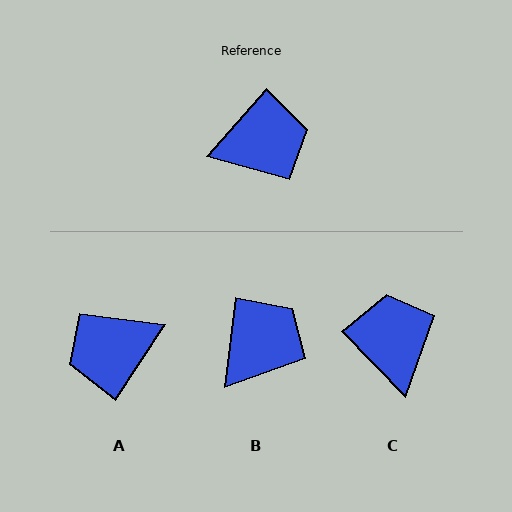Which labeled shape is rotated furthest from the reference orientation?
A, about 172 degrees away.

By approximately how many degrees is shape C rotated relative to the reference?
Approximately 86 degrees counter-clockwise.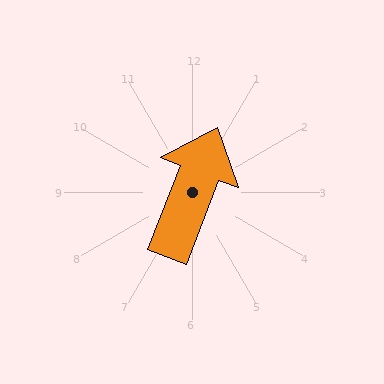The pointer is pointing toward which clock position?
Roughly 1 o'clock.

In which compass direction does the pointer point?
North.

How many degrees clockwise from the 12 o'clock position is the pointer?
Approximately 21 degrees.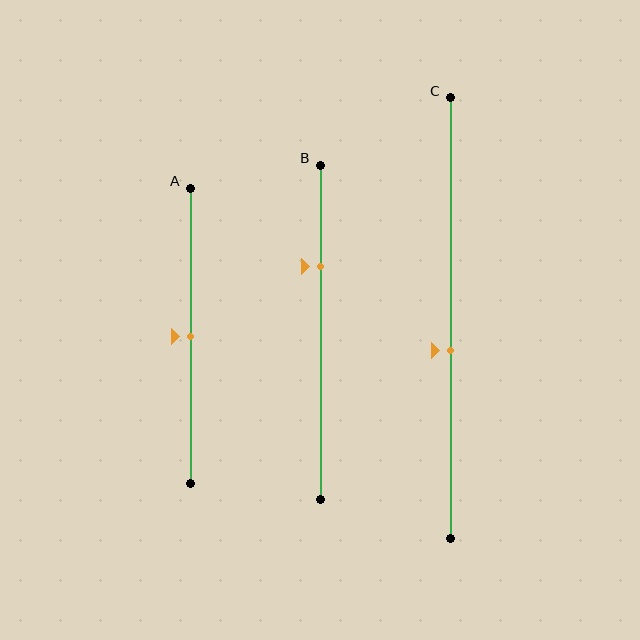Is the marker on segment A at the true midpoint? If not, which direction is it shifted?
Yes, the marker on segment A is at the true midpoint.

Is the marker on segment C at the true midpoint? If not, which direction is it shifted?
No, the marker on segment C is shifted downward by about 7% of the segment length.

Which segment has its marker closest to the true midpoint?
Segment A has its marker closest to the true midpoint.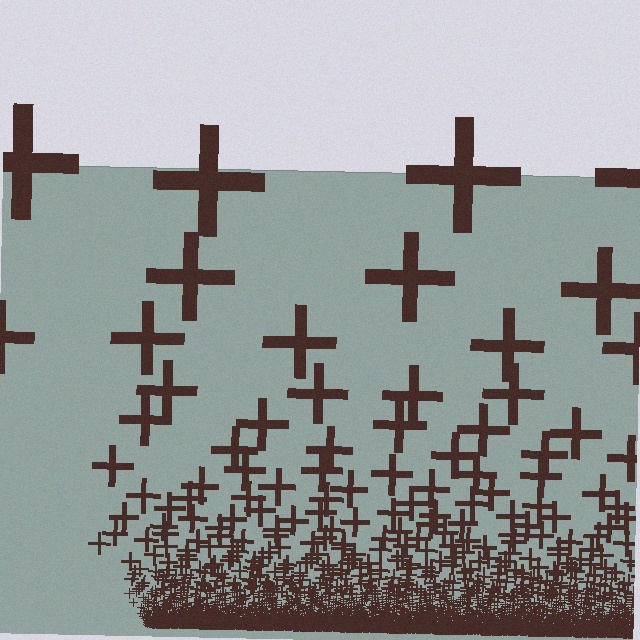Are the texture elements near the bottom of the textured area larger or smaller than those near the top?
Smaller. The gradient is inverted — elements near the bottom are smaller and denser.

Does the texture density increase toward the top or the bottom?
Density increases toward the bottom.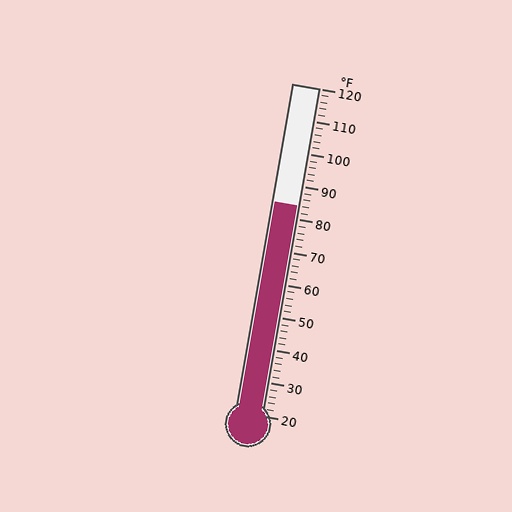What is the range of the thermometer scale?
The thermometer scale ranges from 20°F to 120°F.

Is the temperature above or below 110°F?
The temperature is below 110°F.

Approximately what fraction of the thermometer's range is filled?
The thermometer is filled to approximately 65% of its range.